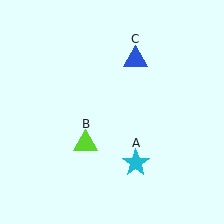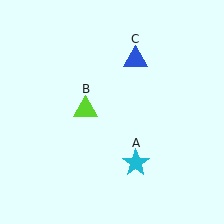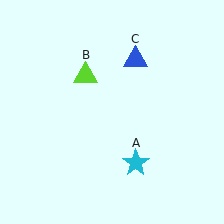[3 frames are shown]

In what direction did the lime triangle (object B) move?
The lime triangle (object B) moved up.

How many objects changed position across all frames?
1 object changed position: lime triangle (object B).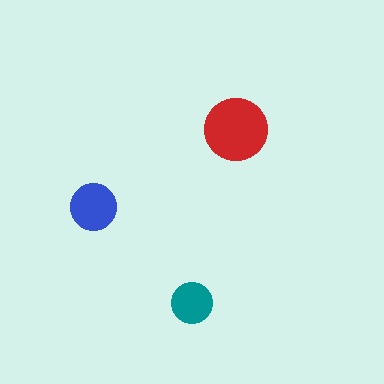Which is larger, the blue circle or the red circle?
The red one.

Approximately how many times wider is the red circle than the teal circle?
About 1.5 times wider.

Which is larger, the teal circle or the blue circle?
The blue one.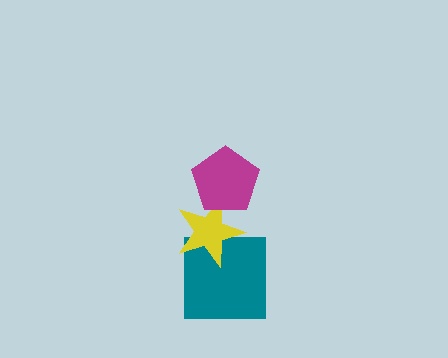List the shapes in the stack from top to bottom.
From top to bottom: the magenta pentagon, the yellow star, the teal square.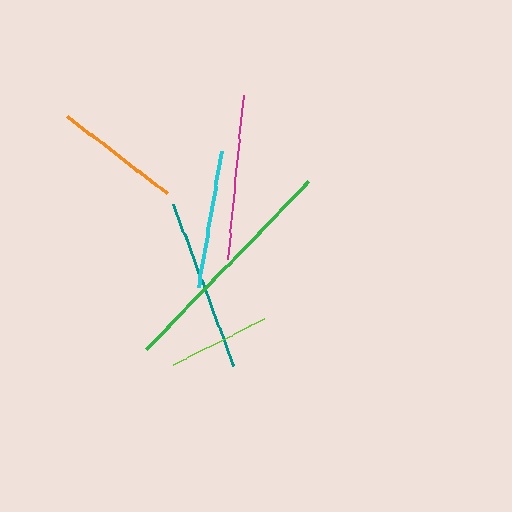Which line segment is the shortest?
The lime line is the shortest at approximately 102 pixels.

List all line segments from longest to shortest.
From longest to shortest: green, teal, magenta, cyan, orange, lime.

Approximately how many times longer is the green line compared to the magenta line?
The green line is approximately 1.4 times the length of the magenta line.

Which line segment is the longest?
The green line is the longest at approximately 233 pixels.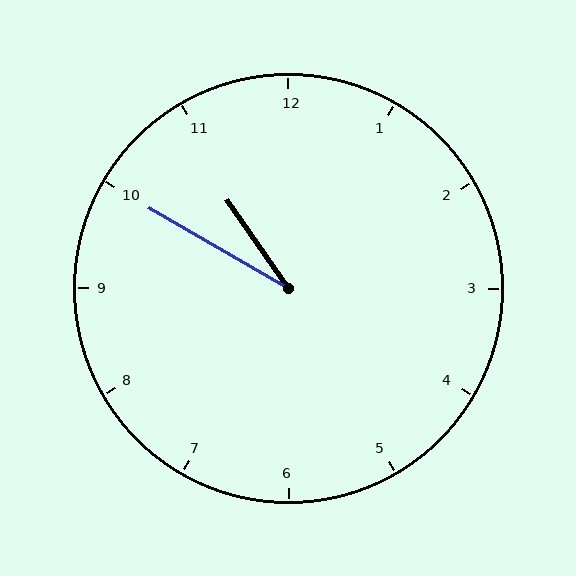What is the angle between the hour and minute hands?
Approximately 25 degrees.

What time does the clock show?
10:50.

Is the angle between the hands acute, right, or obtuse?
It is acute.